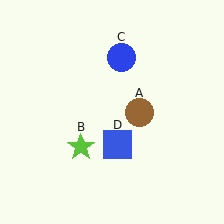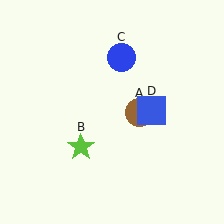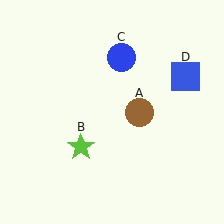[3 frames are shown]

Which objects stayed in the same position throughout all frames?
Brown circle (object A) and lime star (object B) and blue circle (object C) remained stationary.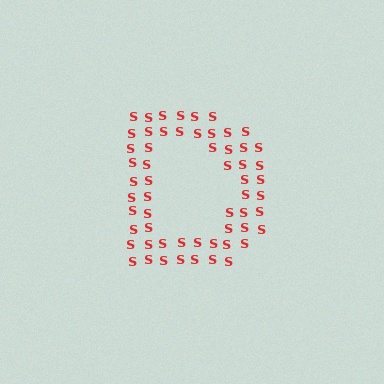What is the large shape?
The large shape is the letter D.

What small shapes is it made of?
It is made of small letter S's.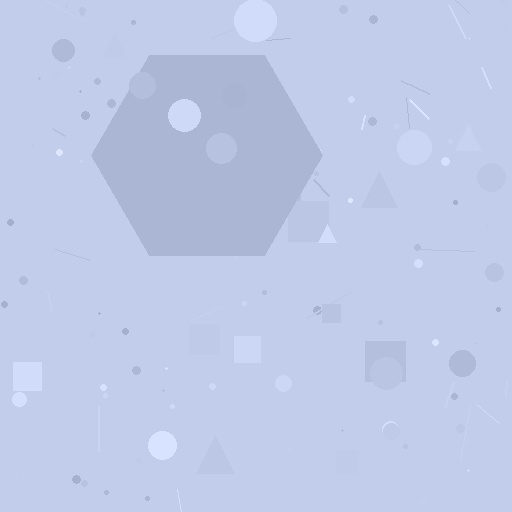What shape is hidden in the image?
A hexagon is hidden in the image.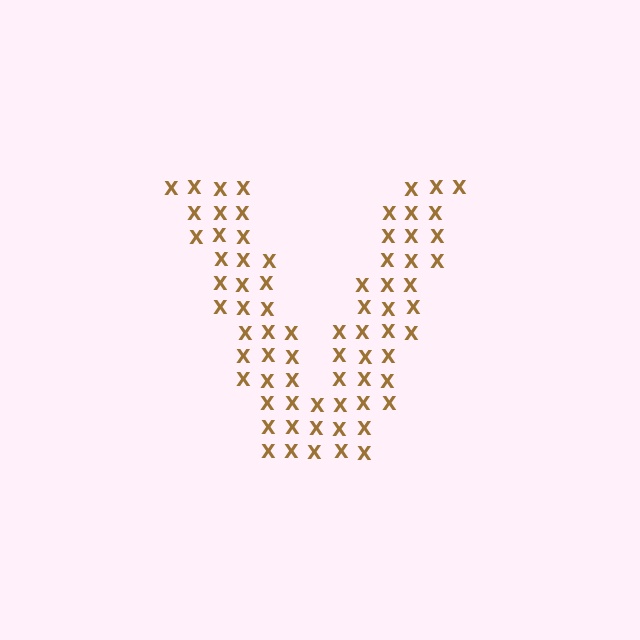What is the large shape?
The large shape is the letter V.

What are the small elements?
The small elements are letter X's.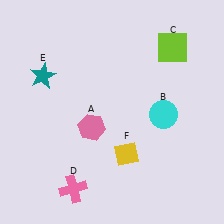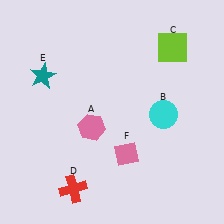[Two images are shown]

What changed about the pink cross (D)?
In Image 1, D is pink. In Image 2, it changed to red.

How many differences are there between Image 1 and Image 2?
There are 2 differences between the two images.